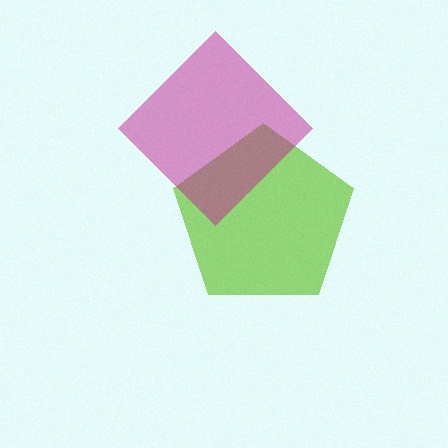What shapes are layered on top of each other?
The layered shapes are: a lime pentagon, a magenta diamond.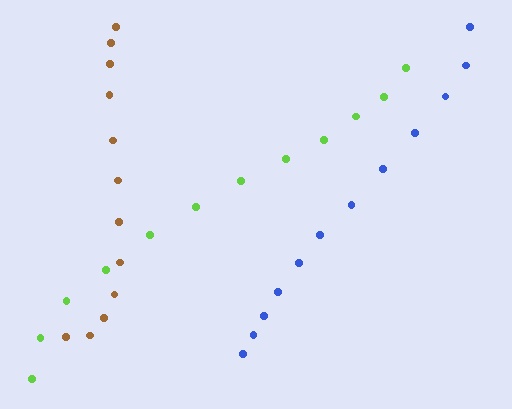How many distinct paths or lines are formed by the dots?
There are 3 distinct paths.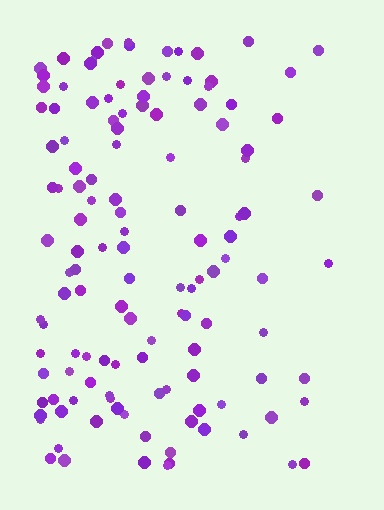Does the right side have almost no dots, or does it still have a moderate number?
Still a moderate number, just noticeably fewer than the left.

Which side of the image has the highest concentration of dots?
The left.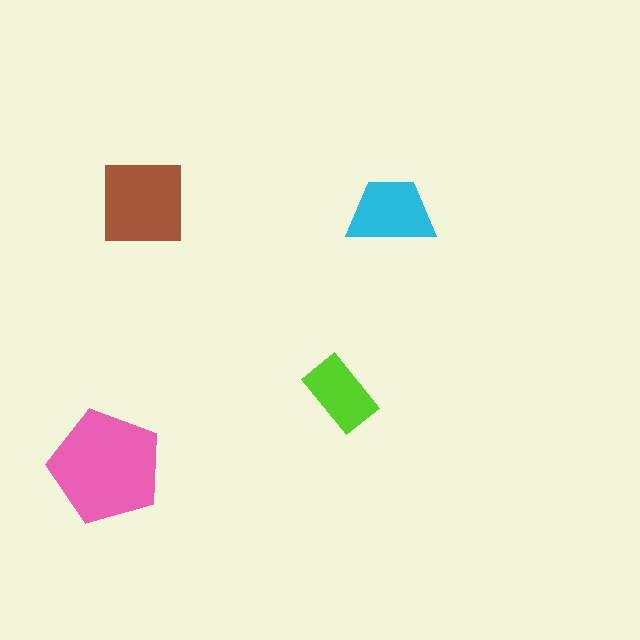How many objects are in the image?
There are 4 objects in the image.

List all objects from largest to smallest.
The pink pentagon, the brown square, the cyan trapezoid, the lime rectangle.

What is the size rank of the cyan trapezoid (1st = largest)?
3rd.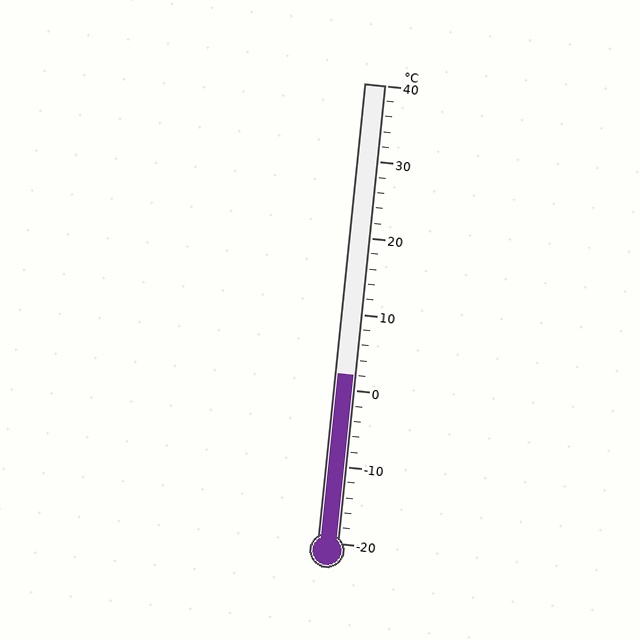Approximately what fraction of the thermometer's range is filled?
The thermometer is filled to approximately 35% of its range.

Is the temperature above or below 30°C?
The temperature is below 30°C.